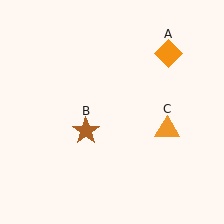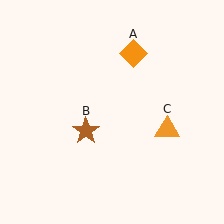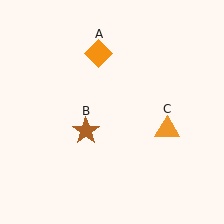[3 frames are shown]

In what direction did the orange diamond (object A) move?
The orange diamond (object A) moved left.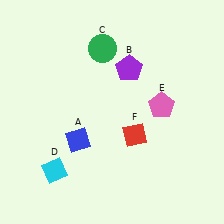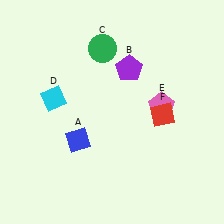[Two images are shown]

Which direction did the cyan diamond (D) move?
The cyan diamond (D) moved up.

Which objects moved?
The objects that moved are: the cyan diamond (D), the red diamond (F).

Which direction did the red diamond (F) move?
The red diamond (F) moved right.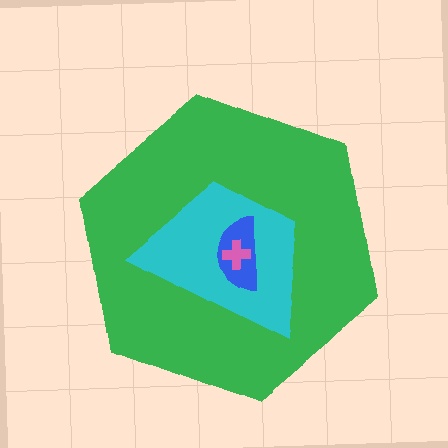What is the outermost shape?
The green hexagon.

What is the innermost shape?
The pink cross.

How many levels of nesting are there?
4.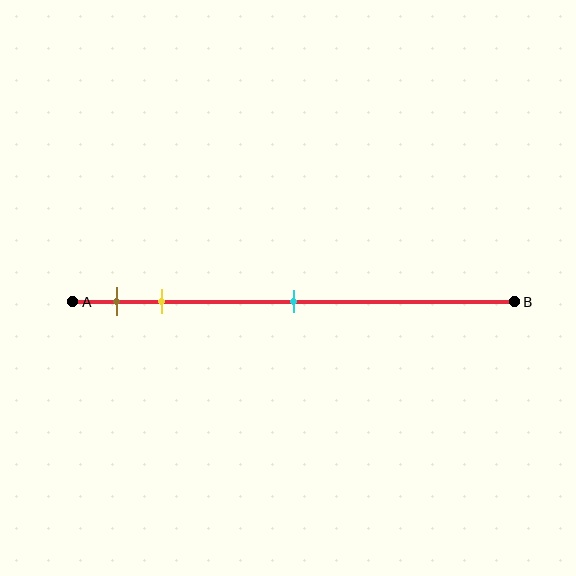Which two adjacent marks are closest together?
The brown and yellow marks are the closest adjacent pair.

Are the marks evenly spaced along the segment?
No, the marks are not evenly spaced.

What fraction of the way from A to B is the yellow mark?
The yellow mark is approximately 20% (0.2) of the way from A to B.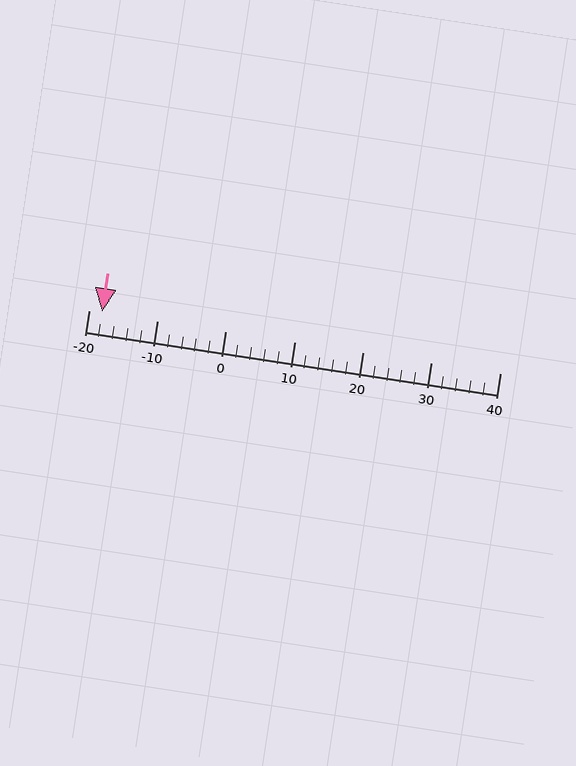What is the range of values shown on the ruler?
The ruler shows values from -20 to 40.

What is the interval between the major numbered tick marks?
The major tick marks are spaced 10 units apart.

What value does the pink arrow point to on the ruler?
The pink arrow points to approximately -18.